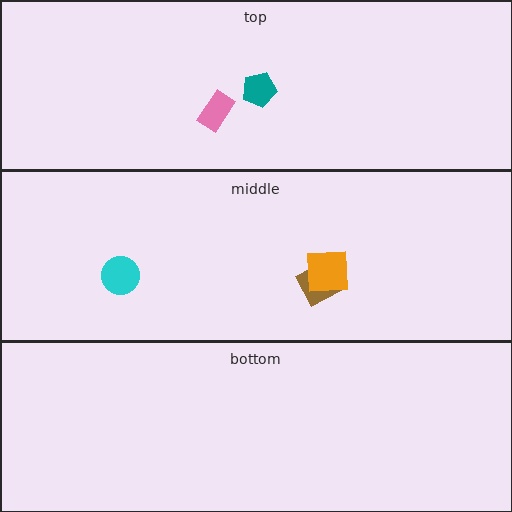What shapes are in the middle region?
The brown diamond, the orange square, the cyan circle.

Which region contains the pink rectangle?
The top region.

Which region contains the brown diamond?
The middle region.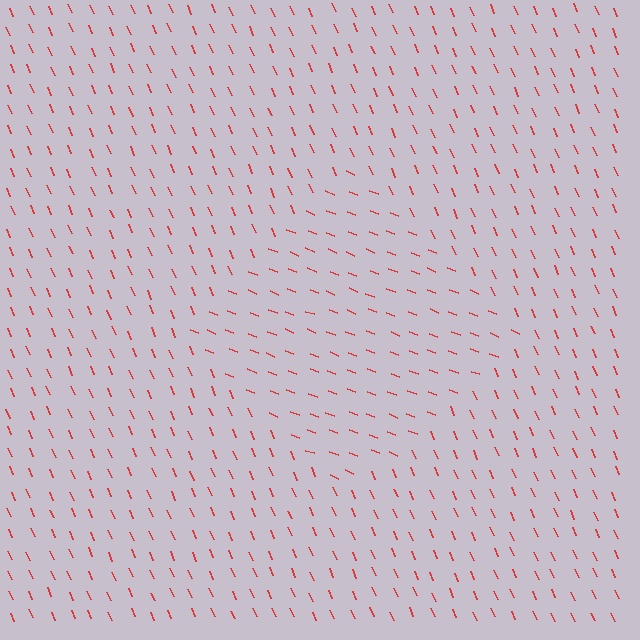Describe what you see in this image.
The image is filled with small red line segments. A diamond region in the image has lines oriented differently from the surrounding lines, creating a visible texture boundary.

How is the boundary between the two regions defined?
The boundary is defined purely by a change in line orientation (approximately 45 degrees difference). All lines are the same color and thickness.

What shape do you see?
I see a diamond.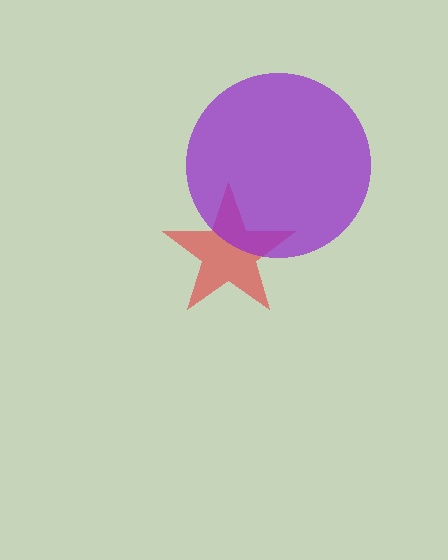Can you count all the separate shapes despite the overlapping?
Yes, there are 2 separate shapes.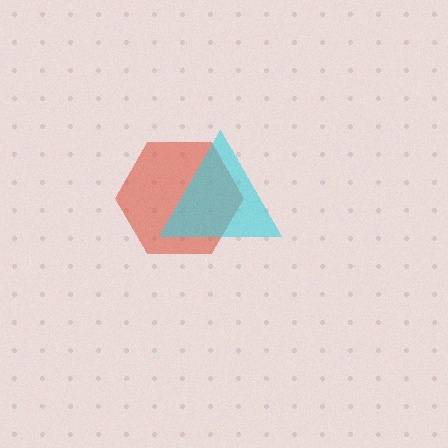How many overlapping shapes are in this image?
There are 2 overlapping shapes in the image.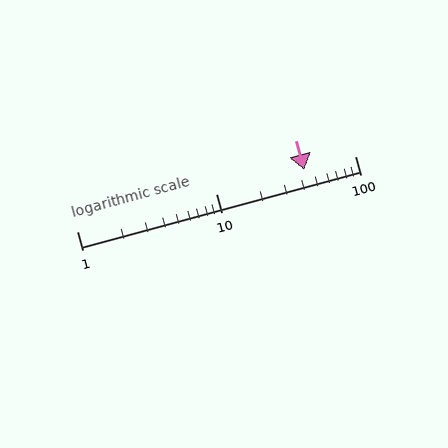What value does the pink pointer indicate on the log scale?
The pointer indicates approximately 43.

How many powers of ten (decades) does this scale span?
The scale spans 2 decades, from 1 to 100.